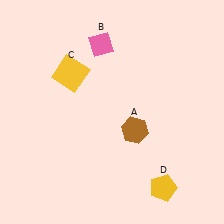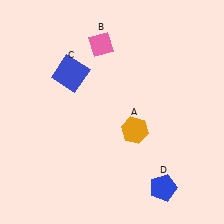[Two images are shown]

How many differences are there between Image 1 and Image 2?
There are 3 differences between the two images.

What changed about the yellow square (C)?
In Image 1, C is yellow. In Image 2, it changed to blue.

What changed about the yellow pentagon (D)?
In Image 1, D is yellow. In Image 2, it changed to blue.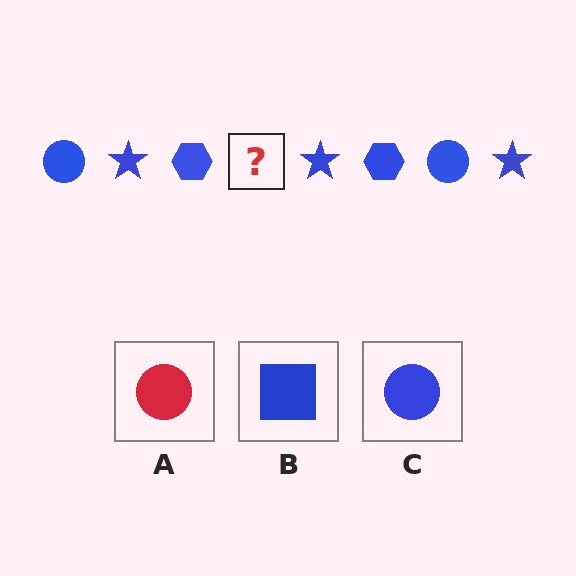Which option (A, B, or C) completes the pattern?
C.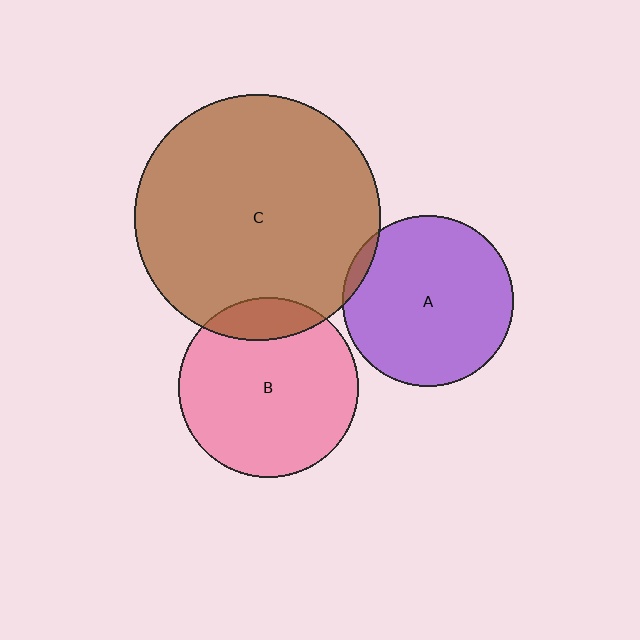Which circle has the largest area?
Circle C (brown).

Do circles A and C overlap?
Yes.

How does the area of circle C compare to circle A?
Approximately 2.1 times.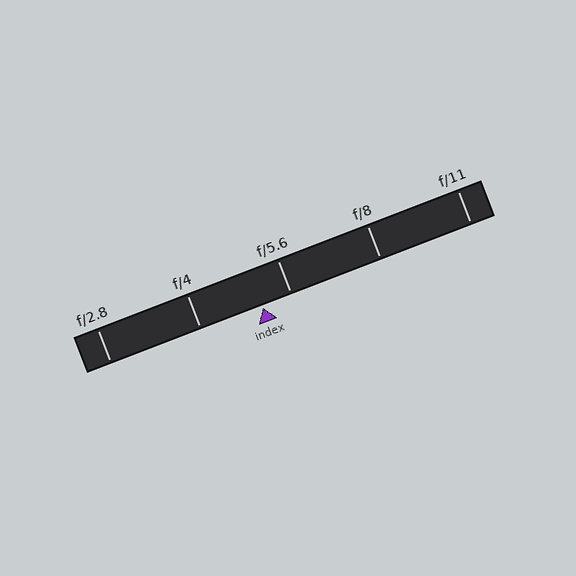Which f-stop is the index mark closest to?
The index mark is closest to f/5.6.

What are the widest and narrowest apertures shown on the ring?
The widest aperture shown is f/2.8 and the narrowest is f/11.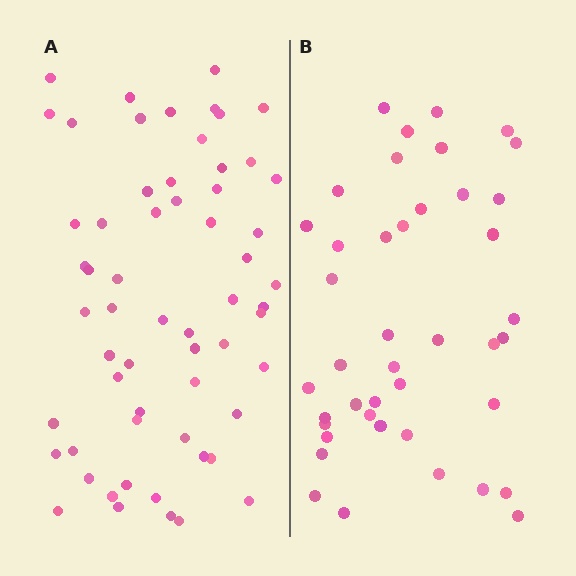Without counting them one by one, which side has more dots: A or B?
Region A (the left region) has more dots.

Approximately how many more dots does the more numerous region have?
Region A has approximately 20 more dots than region B.